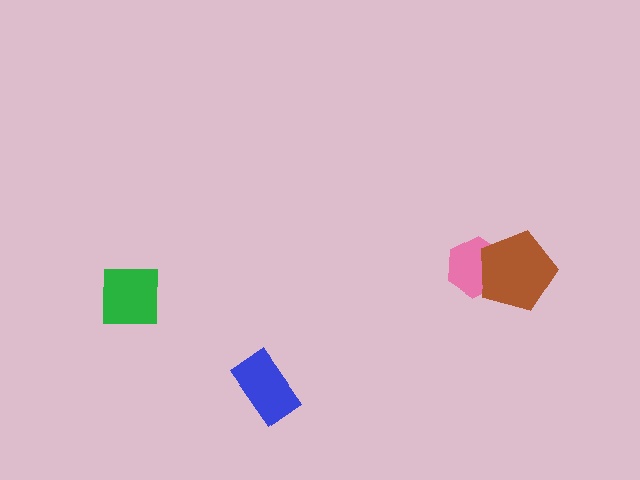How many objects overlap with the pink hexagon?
1 object overlaps with the pink hexagon.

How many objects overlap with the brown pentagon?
1 object overlaps with the brown pentagon.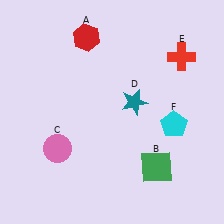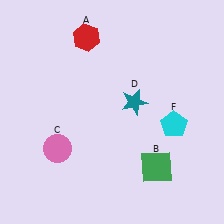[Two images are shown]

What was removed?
The red cross (E) was removed in Image 2.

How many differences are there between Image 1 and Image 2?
There is 1 difference between the two images.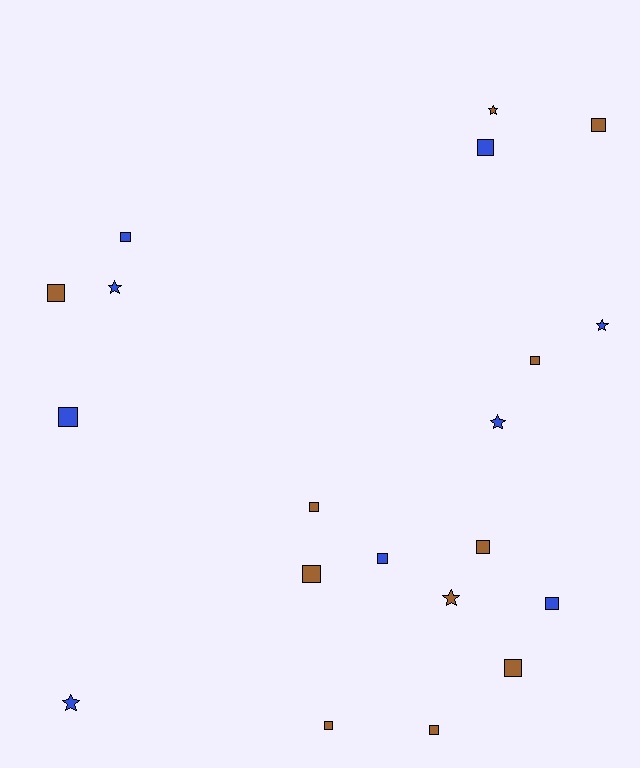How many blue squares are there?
There are 5 blue squares.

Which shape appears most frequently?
Square, with 14 objects.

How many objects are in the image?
There are 20 objects.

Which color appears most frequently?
Brown, with 11 objects.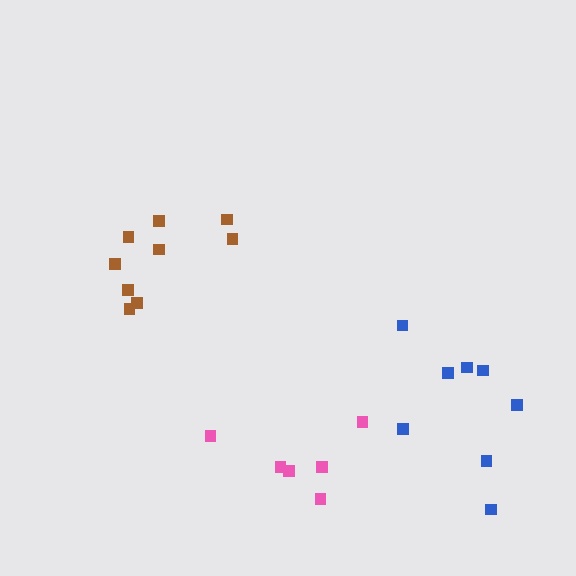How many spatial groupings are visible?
There are 3 spatial groupings.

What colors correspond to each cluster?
The clusters are colored: blue, brown, pink.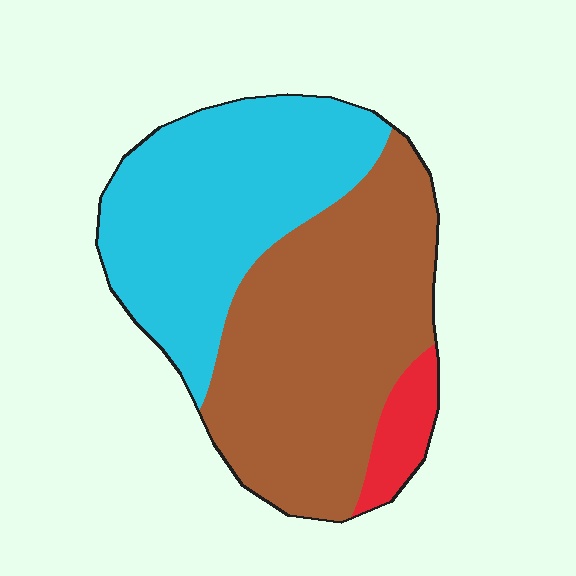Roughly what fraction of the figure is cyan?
Cyan takes up about two fifths (2/5) of the figure.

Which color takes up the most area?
Brown, at roughly 50%.